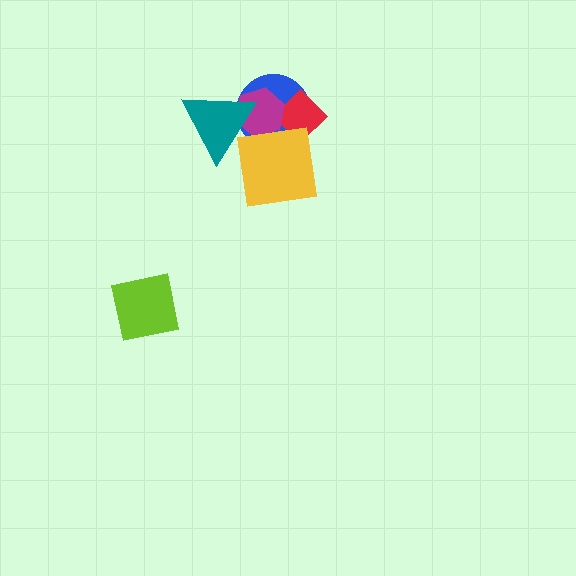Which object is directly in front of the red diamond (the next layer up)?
The magenta hexagon is directly in front of the red diamond.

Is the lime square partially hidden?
No, no other shape covers it.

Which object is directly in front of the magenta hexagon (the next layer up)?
The teal triangle is directly in front of the magenta hexagon.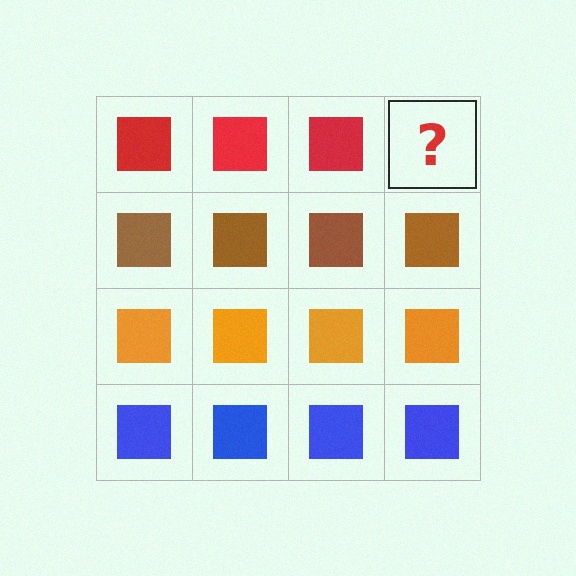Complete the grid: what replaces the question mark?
The question mark should be replaced with a red square.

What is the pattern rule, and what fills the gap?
The rule is that each row has a consistent color. The gap should be filled with a red square.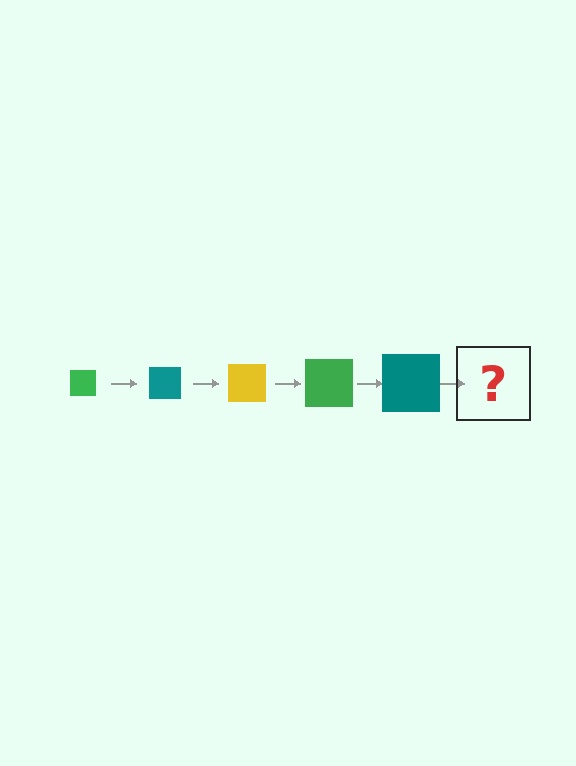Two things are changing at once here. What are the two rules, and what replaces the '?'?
The two rules are that the square grows larger each step and the color cycles through green, teal, and yellow. The '?' should be a yellow square, larger than the previous one.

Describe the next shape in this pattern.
It should be a yellow square, larger than the previous one.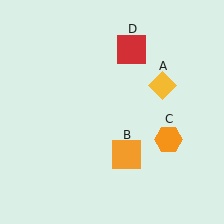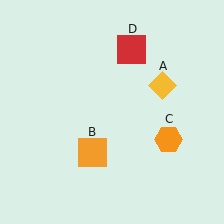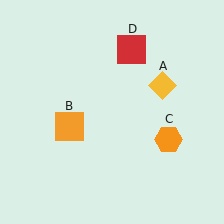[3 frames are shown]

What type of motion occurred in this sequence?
The orange square (object B) rotated clockwise around the center of the scene.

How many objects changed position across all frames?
1 object changed position: orange square (object B).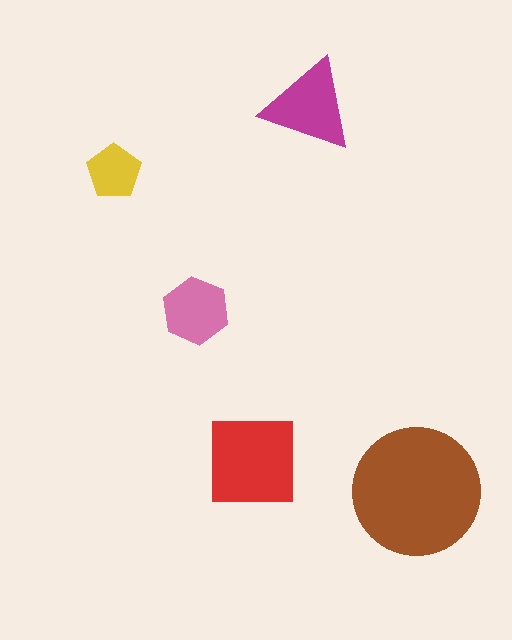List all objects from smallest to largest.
The yellow pentagon, the pink hexagon, the magenta triangle, the red square, the brown circle.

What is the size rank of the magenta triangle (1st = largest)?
3rd.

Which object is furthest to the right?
The brown circle is rightmost.